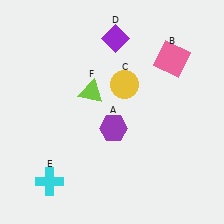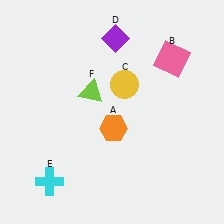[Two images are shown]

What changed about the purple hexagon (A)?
In Image 1, A is purple. In Image 2, it changed to orange.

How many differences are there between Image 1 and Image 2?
There is 1 difference between the two images.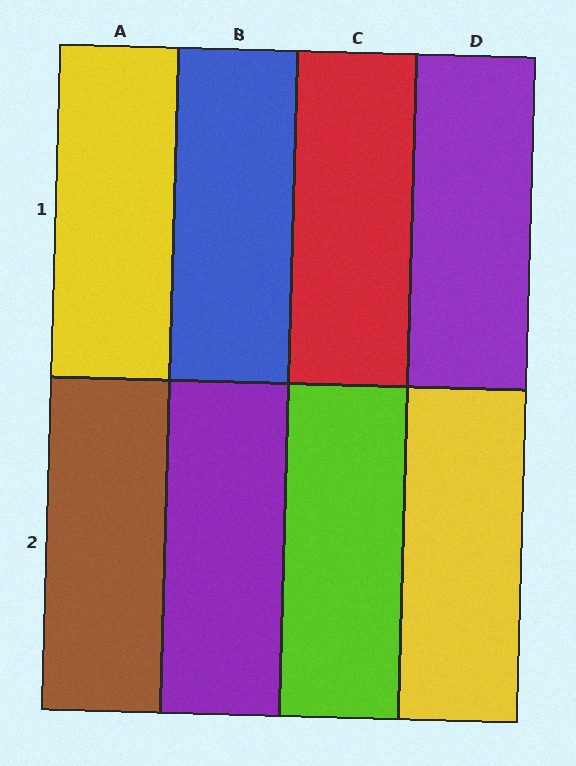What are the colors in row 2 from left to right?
Brown, purple, lime, yellow.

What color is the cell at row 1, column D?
Purple.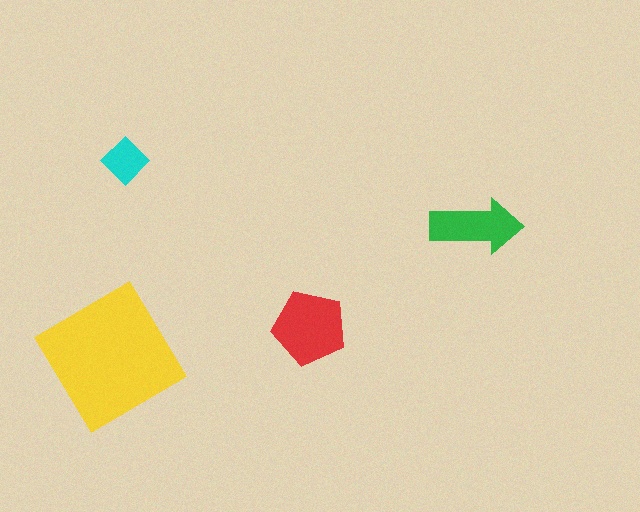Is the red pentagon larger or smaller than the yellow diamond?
Smaller.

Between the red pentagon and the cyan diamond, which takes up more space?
The red pentagon.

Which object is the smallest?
The cyan diamond.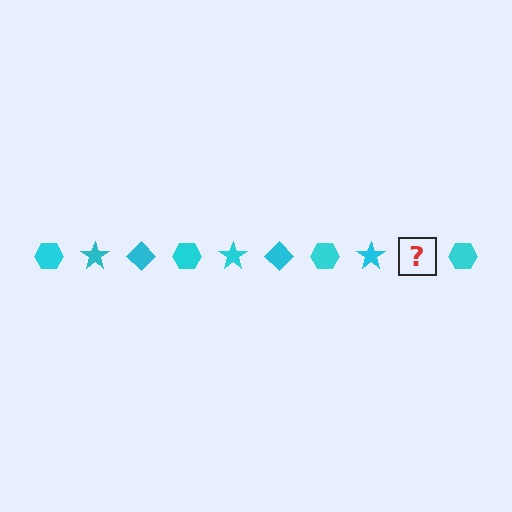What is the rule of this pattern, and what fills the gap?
The rule is that the pattern cycles through hexagon, star, diamond shapes in cyan. The gap should be filled with a cyan diamond.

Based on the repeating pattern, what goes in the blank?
The blank should be a cyan diamond.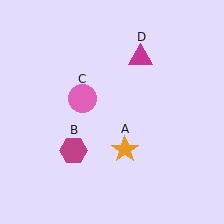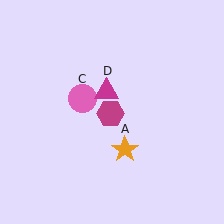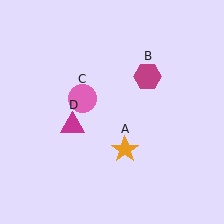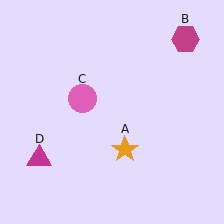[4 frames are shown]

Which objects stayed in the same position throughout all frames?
Orange star (object A) and pink circle (object C) remained stationary.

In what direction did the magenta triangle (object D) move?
The magenta triangle (object D) moved down and to the left.